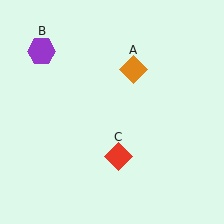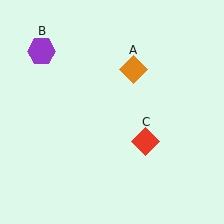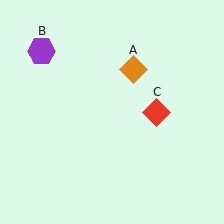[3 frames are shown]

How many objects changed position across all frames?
1 object changed position: red diamond (object C).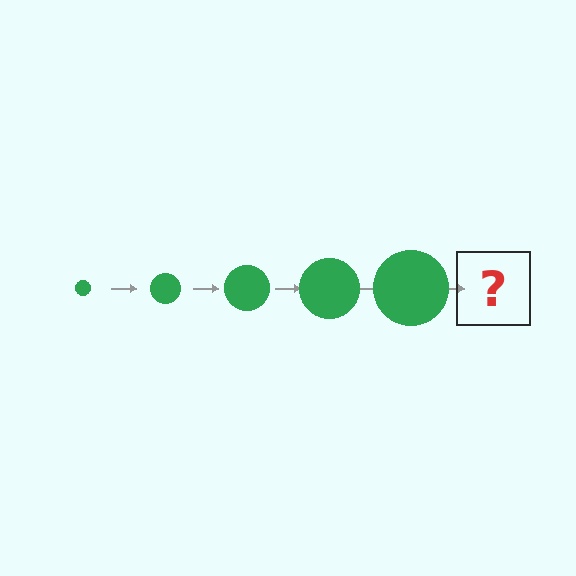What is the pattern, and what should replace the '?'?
The pattern is that the circle gets progressively larger each step. The '?' should be a green circle, larger than the previous one.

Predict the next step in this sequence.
The next step is a green circle, larger than the previous one.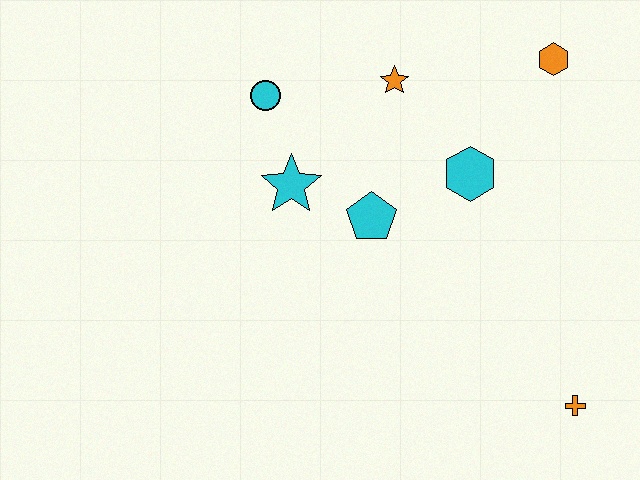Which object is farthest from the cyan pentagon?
The orange cross is farthest from the cyan pentagon.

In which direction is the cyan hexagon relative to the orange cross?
The cyan hexagon is above the orange cross.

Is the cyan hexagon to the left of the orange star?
No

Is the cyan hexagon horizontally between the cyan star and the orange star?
No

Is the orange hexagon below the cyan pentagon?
No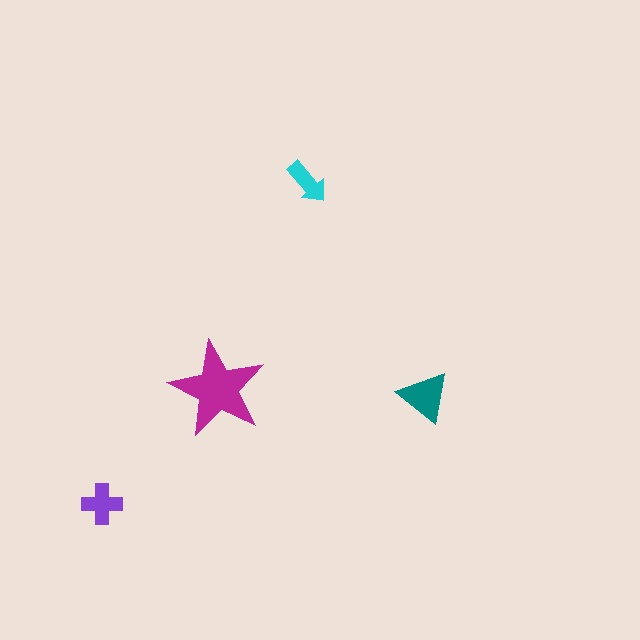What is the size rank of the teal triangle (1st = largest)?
2nd.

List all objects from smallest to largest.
The cyan arrow, the purple cross, the teal triangle, the magenta star.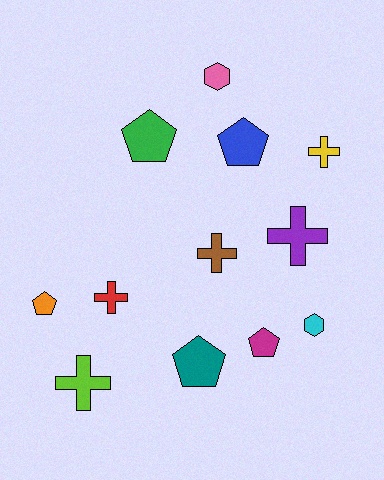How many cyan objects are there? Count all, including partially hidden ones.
There is 1 cyan object.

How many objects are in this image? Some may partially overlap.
There are 12 objects.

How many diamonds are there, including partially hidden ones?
There are no diamonds.